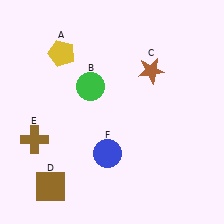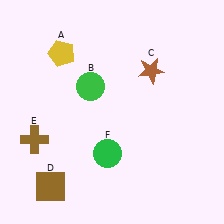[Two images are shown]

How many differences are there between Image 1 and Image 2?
There is 1 difference between the two images.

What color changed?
The circle (F) changed from blue in Image 1 to green in Image 2.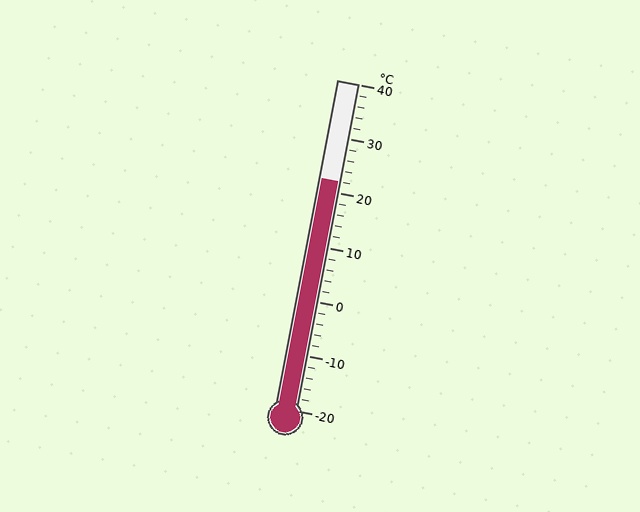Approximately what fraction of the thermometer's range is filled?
The thermometer is filled to approximately 70% of its range.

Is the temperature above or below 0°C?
The temperature is above 0°C.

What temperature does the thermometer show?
The thermometer shows approximately 22°C.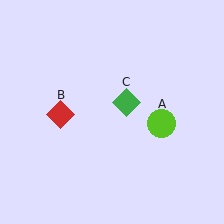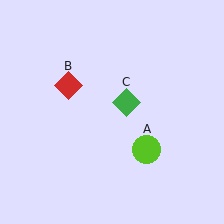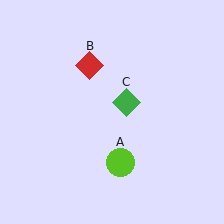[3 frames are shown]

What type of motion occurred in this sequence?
The lime circle (object A), red diamond (object B) rotated clockwise around the center of the scene.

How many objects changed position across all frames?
2 objects changed position: lime circle (object A), red diamond (object B).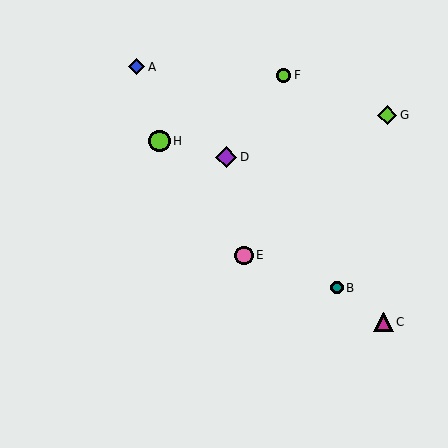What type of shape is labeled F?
Shape F is a lime circle.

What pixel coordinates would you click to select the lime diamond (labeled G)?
Click at (387, 115) to select the lime diamond G.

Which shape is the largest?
The lime circle (labeled H) is the largest.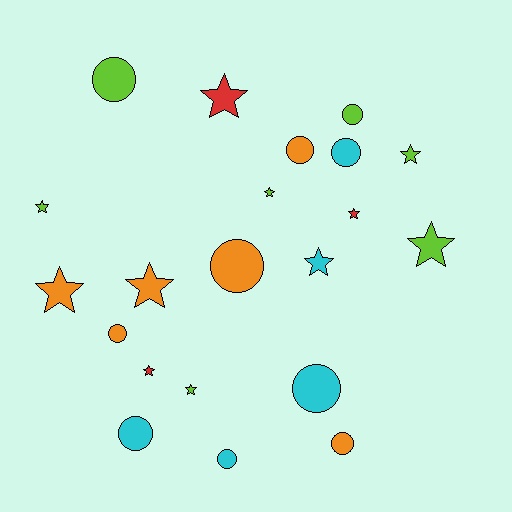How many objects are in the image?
There are 21 objects.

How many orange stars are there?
There are 2 orange stars.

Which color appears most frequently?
Lime, with 7 objects.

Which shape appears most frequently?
Star, with 11 objects.